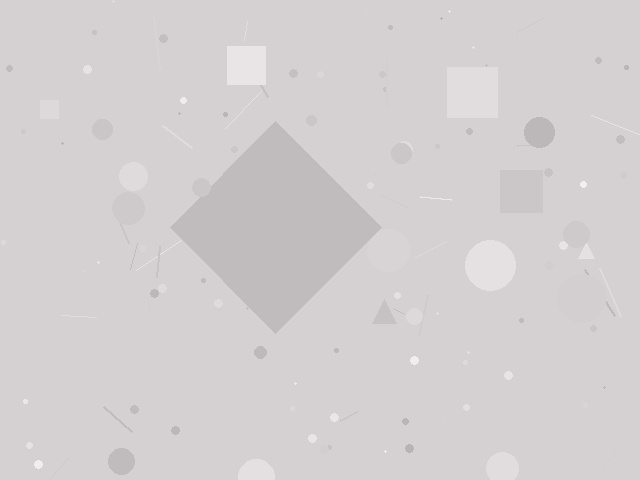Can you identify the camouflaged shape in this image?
The camouflaged shape is a diamond.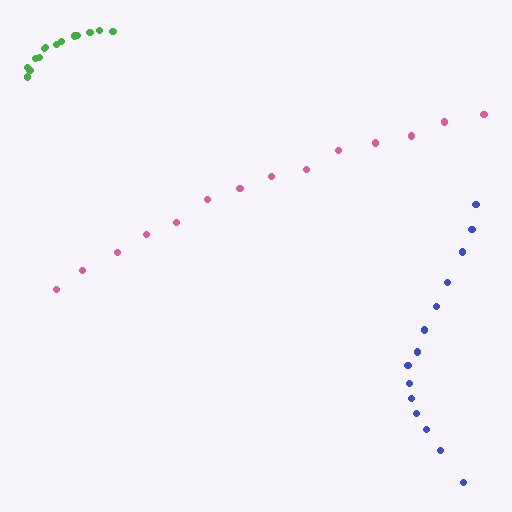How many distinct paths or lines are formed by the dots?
There are 3 distinct paths.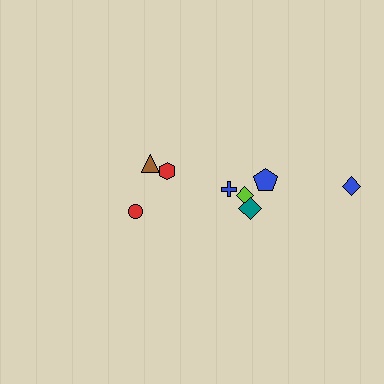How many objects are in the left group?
There are 3 objects.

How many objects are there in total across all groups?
There are 8 objects.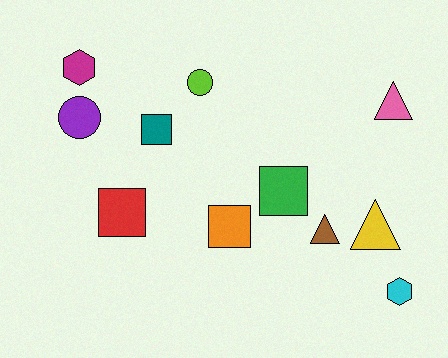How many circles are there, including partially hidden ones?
There are 2 circles.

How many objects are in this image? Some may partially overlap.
There are 11 objects.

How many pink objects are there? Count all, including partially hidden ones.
There is 1 pink object.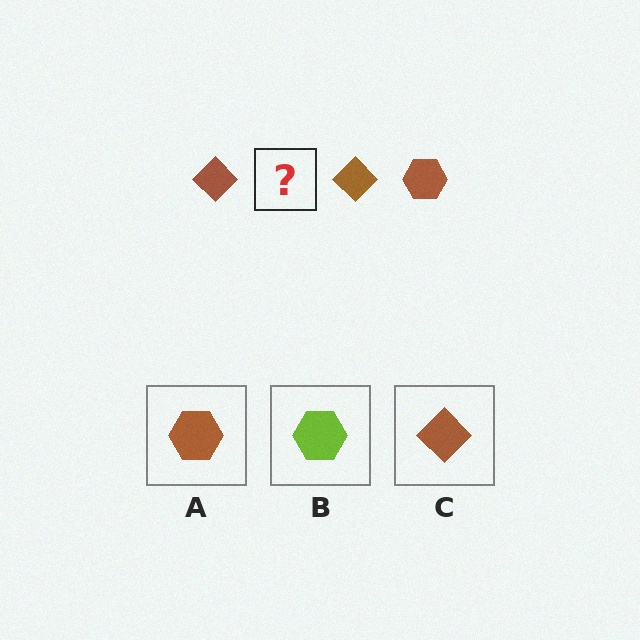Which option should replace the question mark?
Option A.